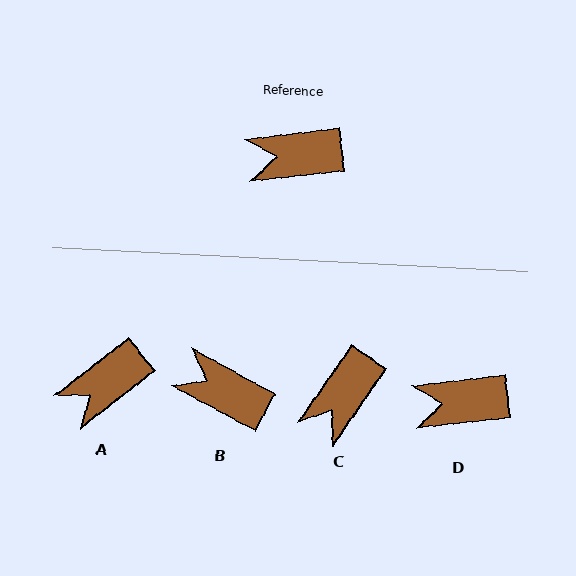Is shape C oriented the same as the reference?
No, it is off by about 49 degrees.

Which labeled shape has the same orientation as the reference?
D.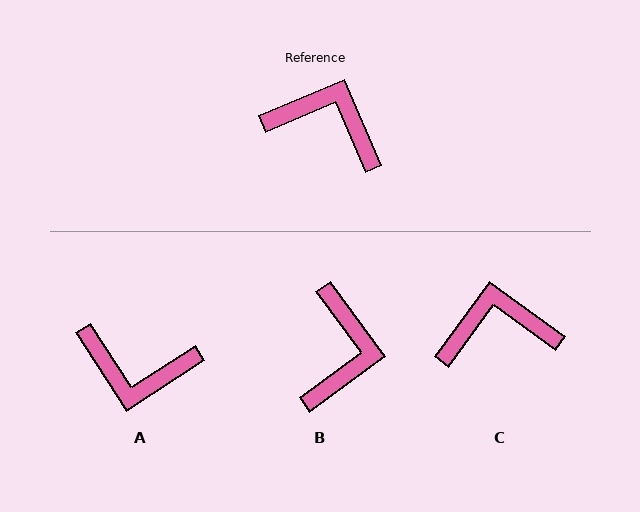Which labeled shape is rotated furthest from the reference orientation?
A, about 170 degrees away.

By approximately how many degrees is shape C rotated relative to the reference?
Approximately 31 degrees counter-clockwise.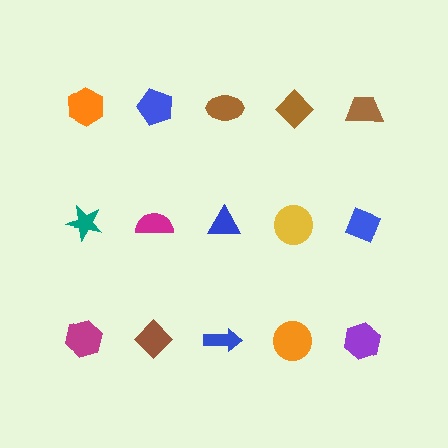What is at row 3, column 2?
A brown diamond.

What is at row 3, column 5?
A purple hexagon.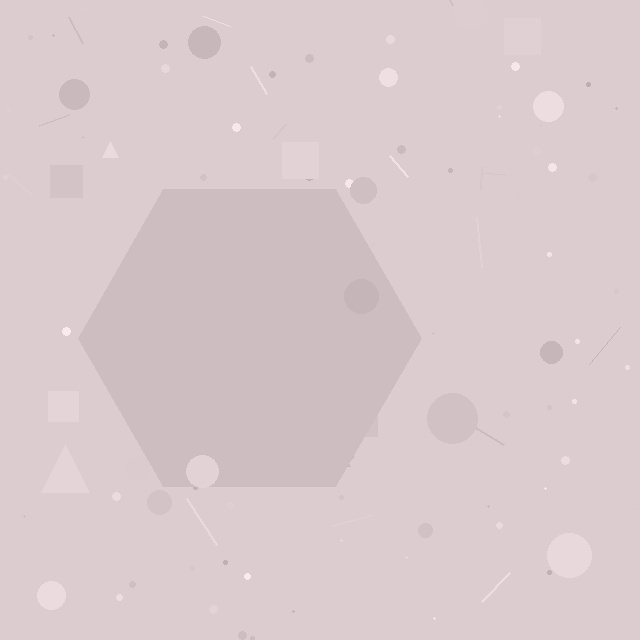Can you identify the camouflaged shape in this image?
The camouflaged shape is a hexagon.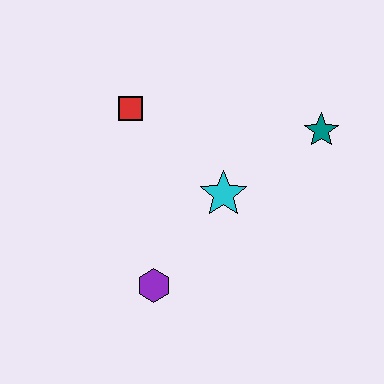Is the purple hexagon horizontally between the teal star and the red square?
Yes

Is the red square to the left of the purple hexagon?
Yes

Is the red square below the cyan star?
No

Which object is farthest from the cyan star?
The red square is farthest from the cyan star.